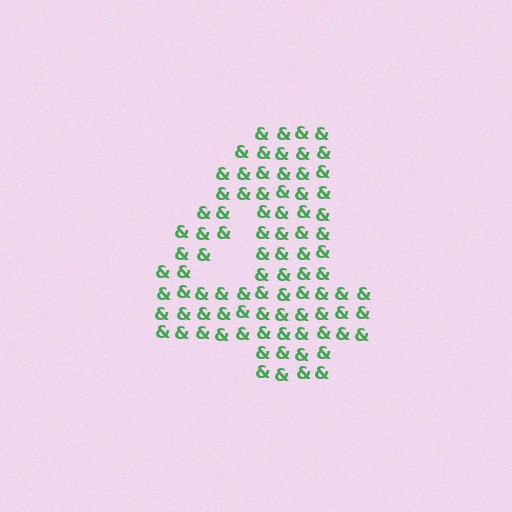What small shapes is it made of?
It is made of small ampersands.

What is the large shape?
The large shape is the digit 4.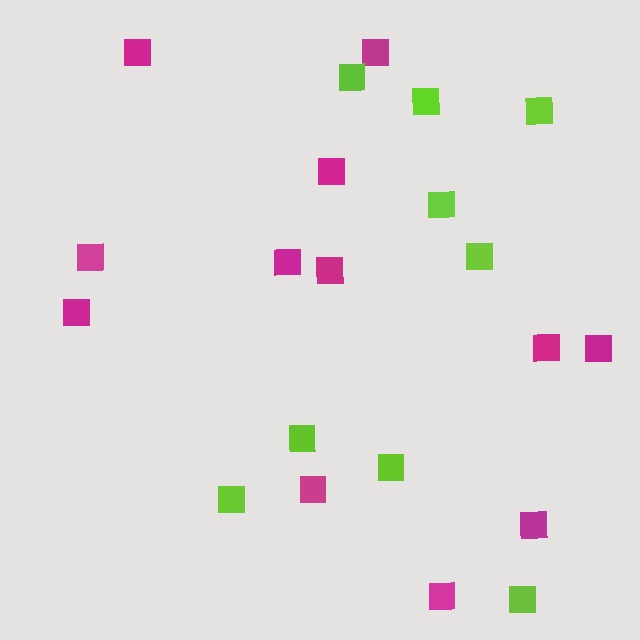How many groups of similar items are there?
There are 2 groups: one group of magenta squares (12) and one group of lime squares (9).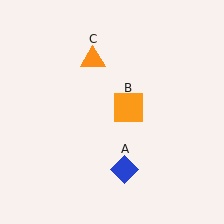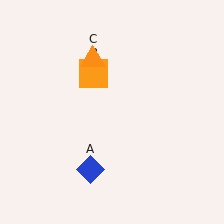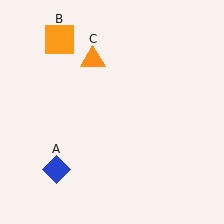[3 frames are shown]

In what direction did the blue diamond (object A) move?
The blue diamond (object A) moved left.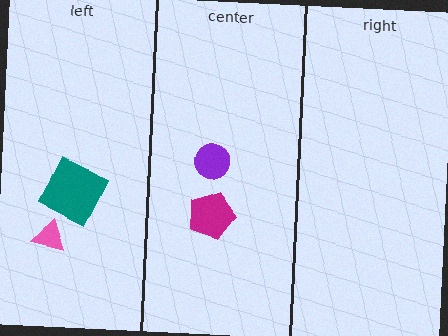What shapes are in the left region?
The teal square, the pink triangle.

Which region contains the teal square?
The left region.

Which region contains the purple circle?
The center region.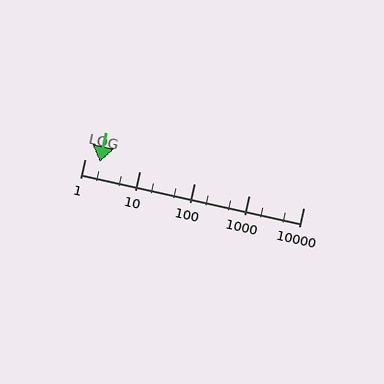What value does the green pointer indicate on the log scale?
The pointer indicates approximately 1.9.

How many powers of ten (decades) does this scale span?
The scale spans 4 decades, from 1 to 10000.